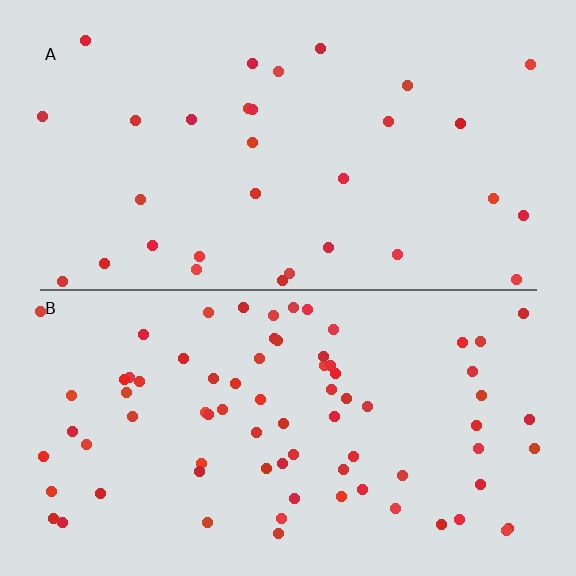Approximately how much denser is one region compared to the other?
Approximately 2.4× — region B over region A.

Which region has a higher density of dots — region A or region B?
B (the bottom).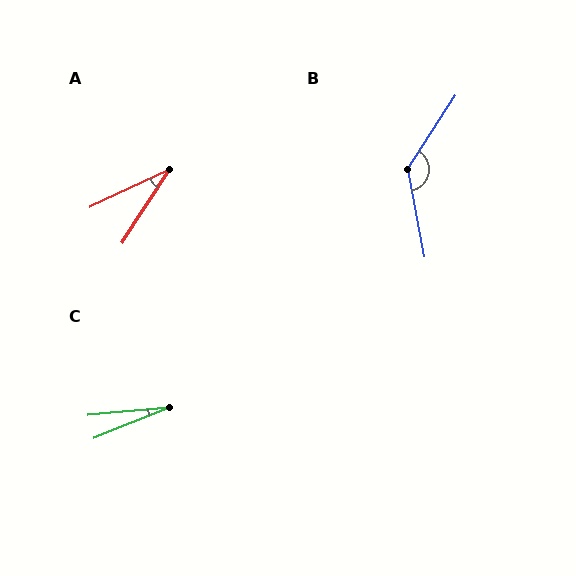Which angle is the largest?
B, at approximately 136 degrees.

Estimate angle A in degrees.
Approximately 32 degrees.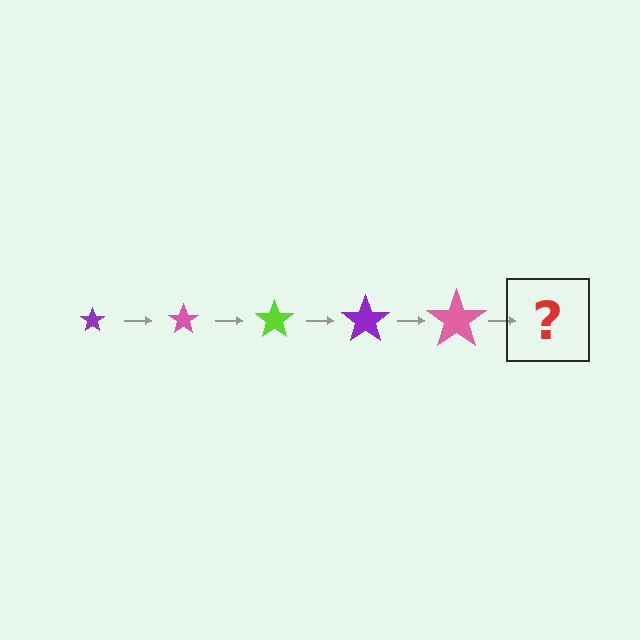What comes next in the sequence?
The next element should be a lime star, larger than the previous one.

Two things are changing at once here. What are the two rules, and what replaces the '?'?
The two rules are that the star grows larger each step and the color cycles through purple, pink, and lime. The '?' should be a lime star, larger than the previous one.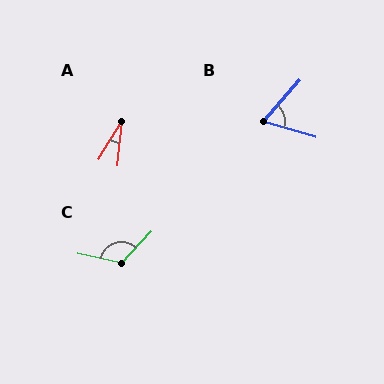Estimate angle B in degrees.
Approximately 65 degrees.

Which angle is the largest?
C, at approximately 120 degrees.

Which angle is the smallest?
A, at approximately 25 degrees.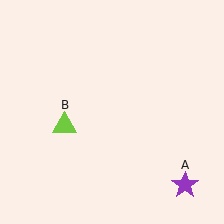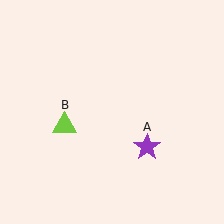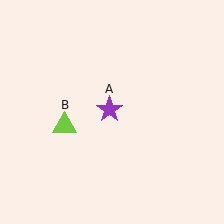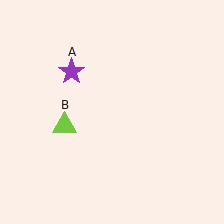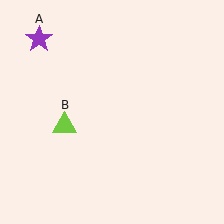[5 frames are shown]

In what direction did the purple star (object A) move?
The purple star (object A) moved up and to the left.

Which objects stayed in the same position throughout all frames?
Lime triangle (object B) remained stationary.